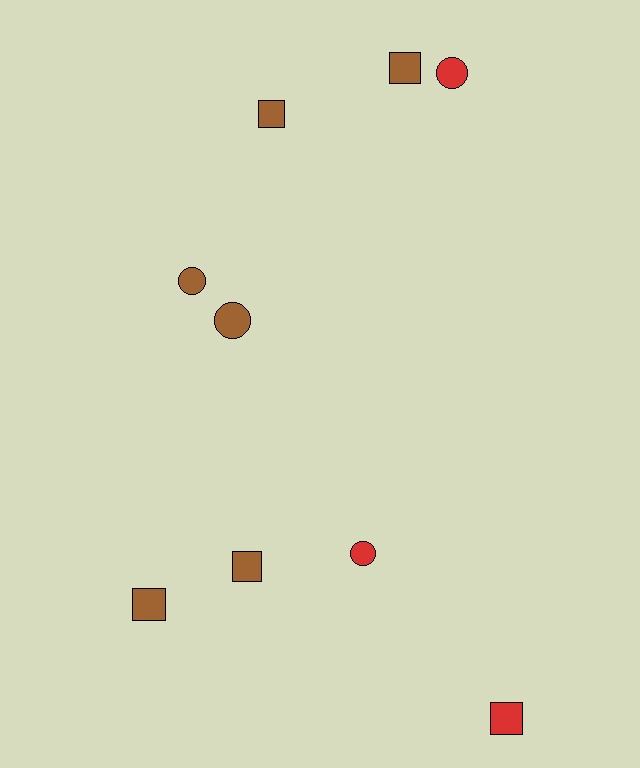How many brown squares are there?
There are 4 brown squares.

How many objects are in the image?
There are 9 objects.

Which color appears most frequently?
Brown, with 6 objects.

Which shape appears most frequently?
Square, with 5 objects.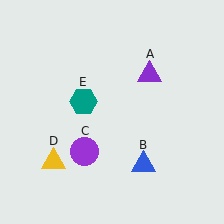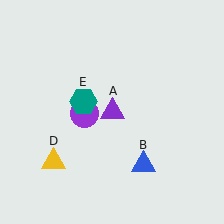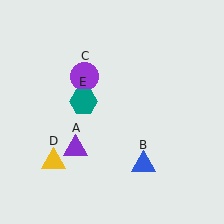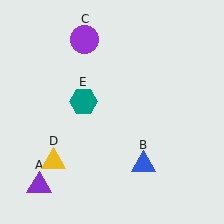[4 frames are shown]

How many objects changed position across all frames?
2 objects changed position: purple triangle (object A), purple circle (object C).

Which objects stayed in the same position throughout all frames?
Blue triangle (object B) and yellow triangle (object D) and teal hexagon (object E) remained stationary.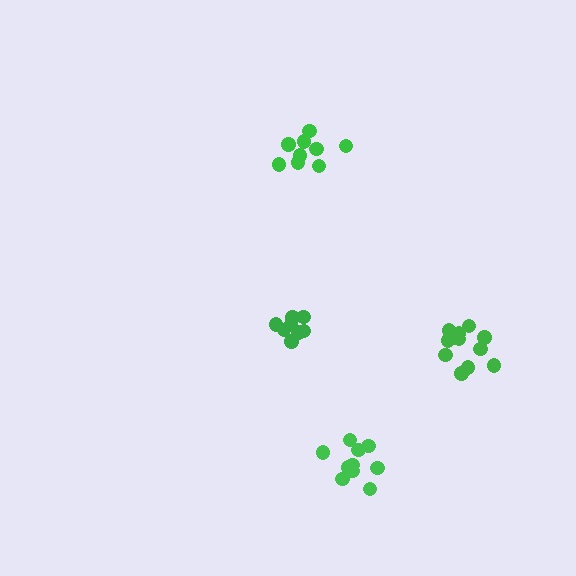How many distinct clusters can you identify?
There are 4 distinct clusters.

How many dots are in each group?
Group 1: 8 dots, Group 2: 11 dots, Group 3: 9 dots, Group 4: 12 dots (40 total).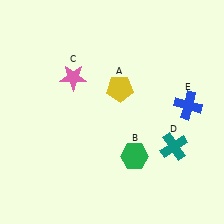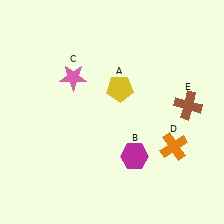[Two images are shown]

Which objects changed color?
B changed from green to magenta. D changed from teal to orange. E changed from blue to brown.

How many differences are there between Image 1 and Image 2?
There are 3 differences between the two images.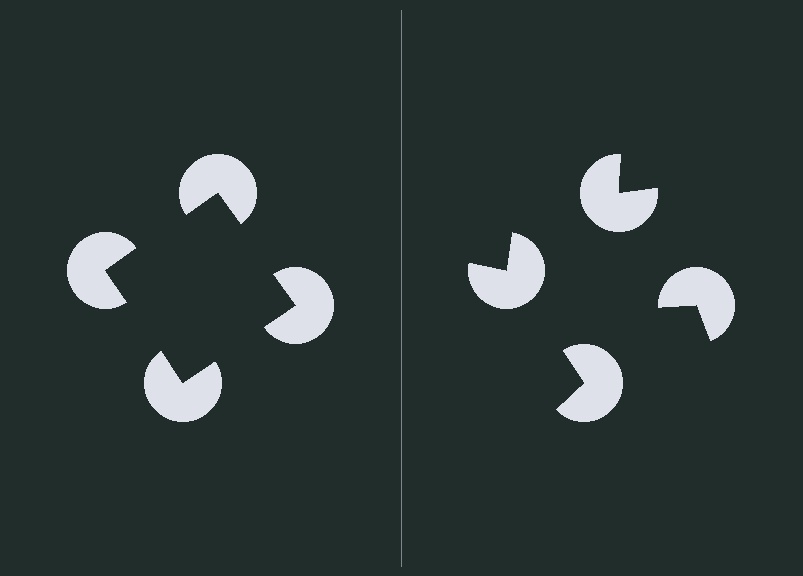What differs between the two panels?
The pac-man discs are positioned identically on both sides; only the wedge orientations differ. On the left they align to a square; on the right they are misaligned.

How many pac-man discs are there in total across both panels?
8 — 4 on each side.